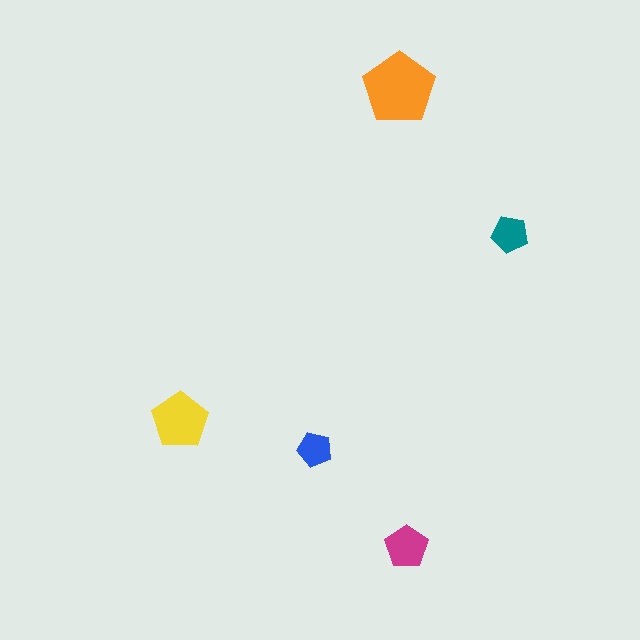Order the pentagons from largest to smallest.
the orange one, the yellow one, the magenta one, the teal one, the blue one.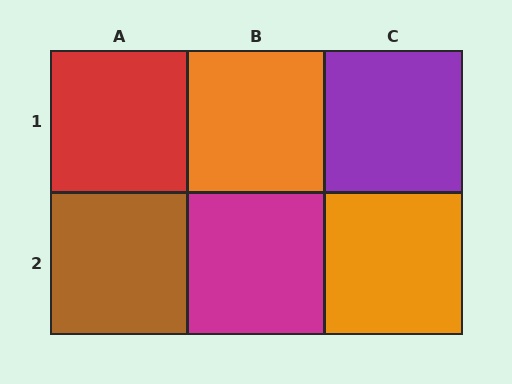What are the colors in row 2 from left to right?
Brown, magenta, orange.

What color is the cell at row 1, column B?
Orange.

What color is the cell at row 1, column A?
Red.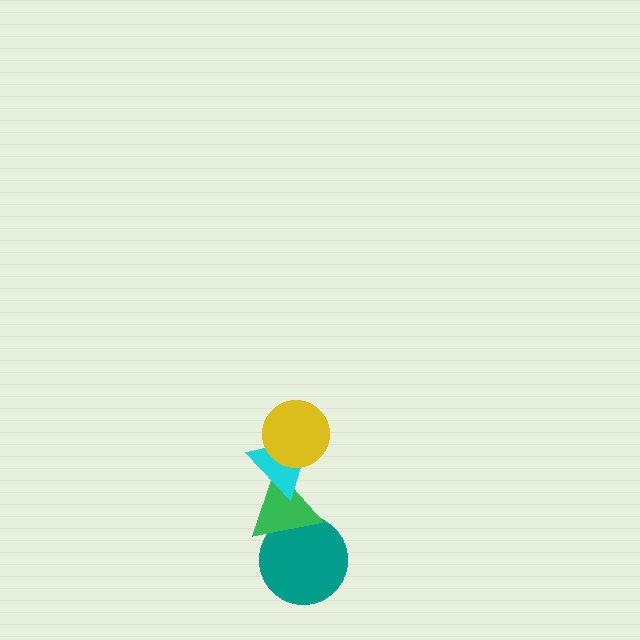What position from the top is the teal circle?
The teal circle is 4th from the top.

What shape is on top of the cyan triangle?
The yellow circle is on top of the cyan triangle.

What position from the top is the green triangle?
The green triangle is 3rd from the top.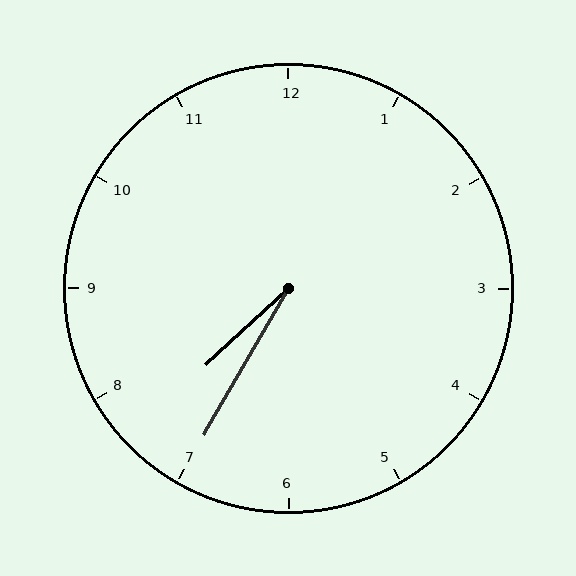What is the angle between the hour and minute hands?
Approximately 18 degrees.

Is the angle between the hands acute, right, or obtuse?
It is acute.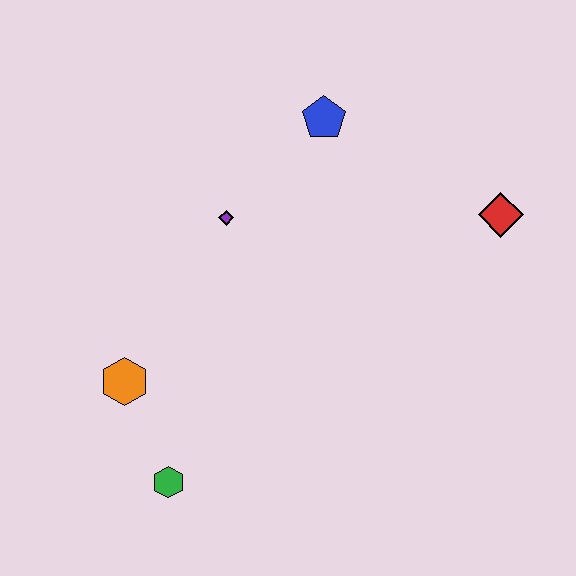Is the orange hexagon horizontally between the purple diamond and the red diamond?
No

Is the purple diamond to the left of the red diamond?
Yes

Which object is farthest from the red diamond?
The green hexagon is farthest from the red diamond.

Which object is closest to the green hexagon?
The orange hexagon is closest to the green hexagon.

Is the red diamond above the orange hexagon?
Yes